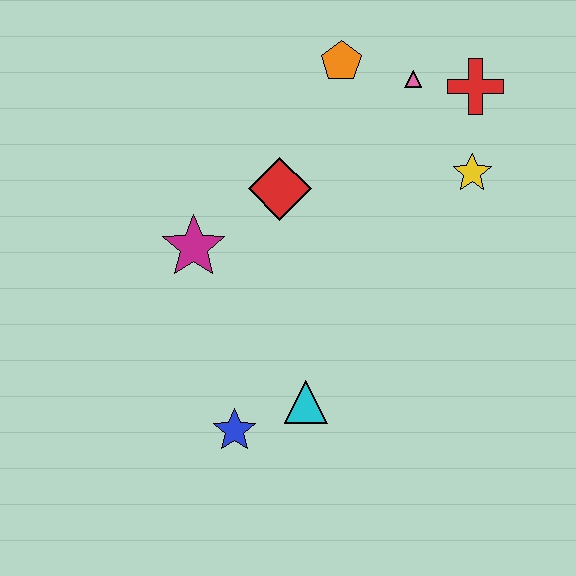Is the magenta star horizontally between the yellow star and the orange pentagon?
No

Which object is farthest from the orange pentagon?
The blue star is farthest from the orange pentagon.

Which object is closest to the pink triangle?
The red cross is closest to the pink triangle.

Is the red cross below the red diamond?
No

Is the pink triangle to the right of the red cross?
No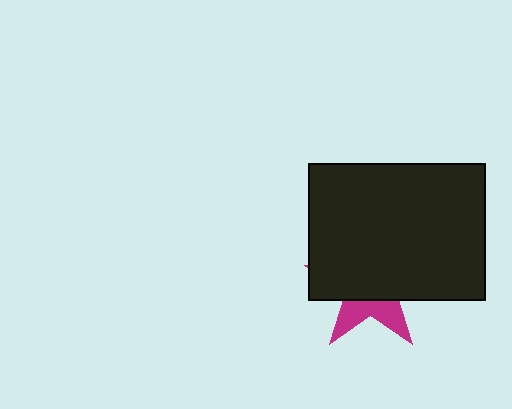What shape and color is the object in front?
The object in front is a black rectangle.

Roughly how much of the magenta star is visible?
A small part of it is visible (roughly 32%).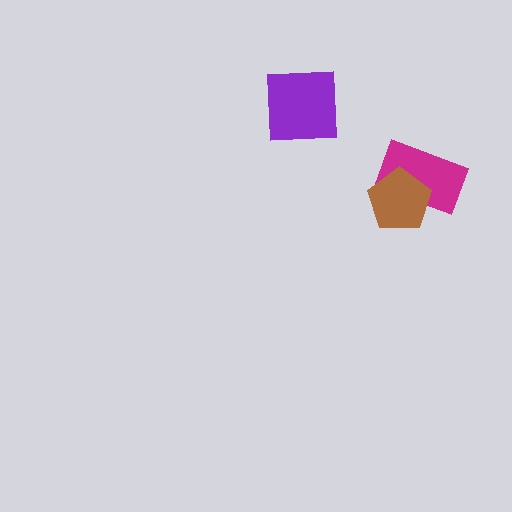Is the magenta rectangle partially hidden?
Yes, it is partially covered by another shape.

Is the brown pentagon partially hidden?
No, no other shape covers it.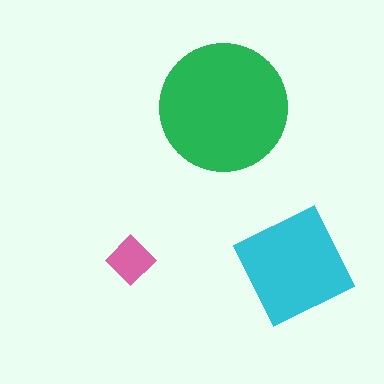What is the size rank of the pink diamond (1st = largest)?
3rd.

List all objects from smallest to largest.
The pink diamond, the cyan square, the green circle.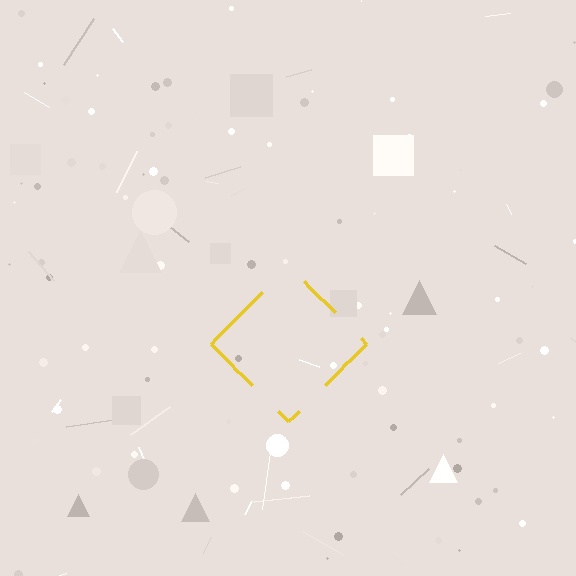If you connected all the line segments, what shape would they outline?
They would outline a diamond.